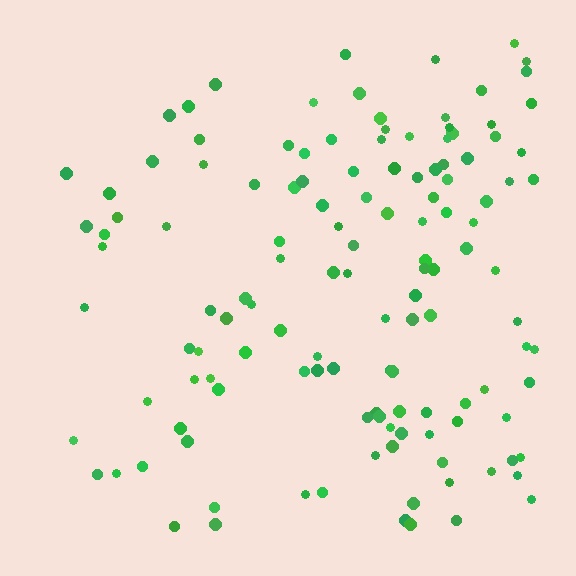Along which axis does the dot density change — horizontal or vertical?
Horizontal.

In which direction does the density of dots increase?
From left to right, with the right side densest.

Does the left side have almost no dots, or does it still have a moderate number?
Still a moderate number, just noticeably fewer than the right.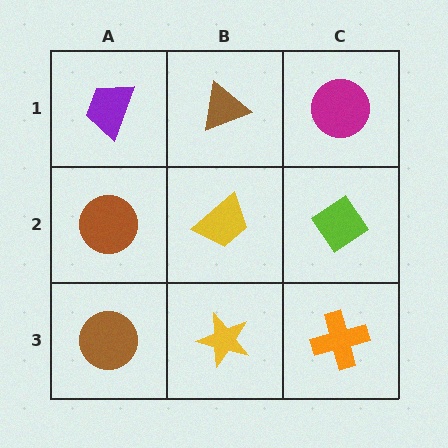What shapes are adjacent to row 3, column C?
A lime diamond (row 2, column C), a yellow star (row 3, column B).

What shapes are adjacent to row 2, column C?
A magenta circle (row 1, column C), an orange cross (row 3, column C), a yellow trapezoid (row 2, column B).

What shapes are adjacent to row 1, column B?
A yellow trapezoid (row 2, column B), a purple trapezoid (row 1, column A), a magenta circle (row 1, column C).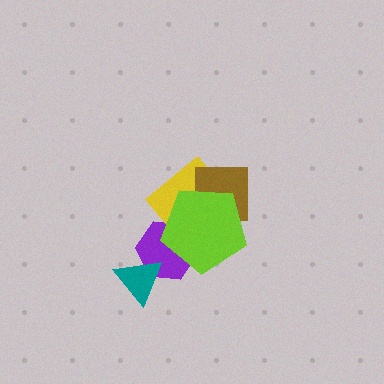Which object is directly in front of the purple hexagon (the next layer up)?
The yellow diamond is directly in front of the purple hexagon.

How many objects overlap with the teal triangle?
1 object overlaps with the teal triangle.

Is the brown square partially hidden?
Yes, it is partially covered by another shape.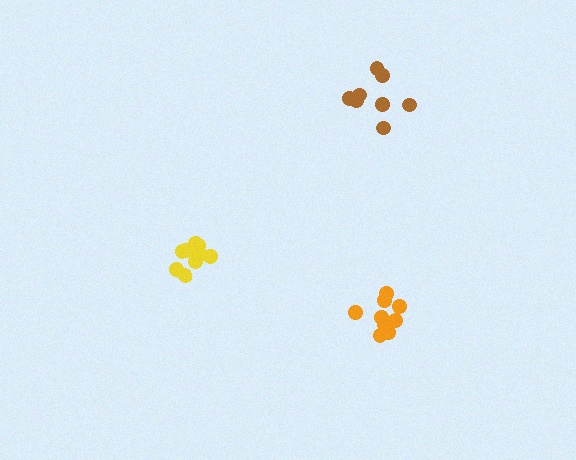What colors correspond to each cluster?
The clusters are colored: orange, brown, yellow.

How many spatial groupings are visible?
There are 3 spatial groupings.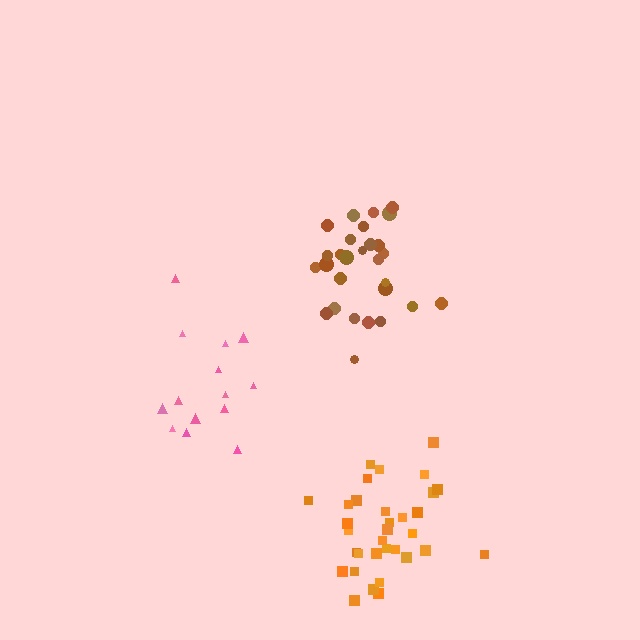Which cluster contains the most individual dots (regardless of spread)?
Orange (33).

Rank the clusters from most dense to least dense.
orange, brown, pink.